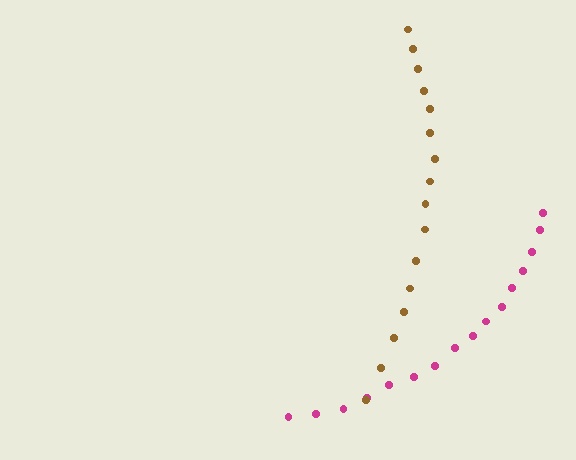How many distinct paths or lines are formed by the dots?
There are 2 distinct paths.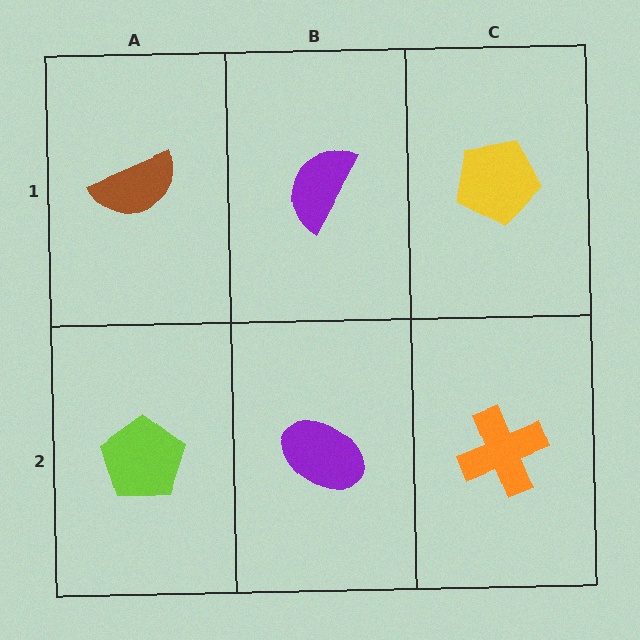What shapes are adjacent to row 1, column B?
A purple ellipse (row 2, column B), a brown semicircle (row 1, column A), a yellow pentagon (row 1, column C).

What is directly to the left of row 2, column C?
A purple ellipse.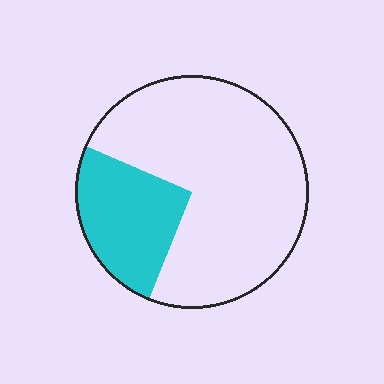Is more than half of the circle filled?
No.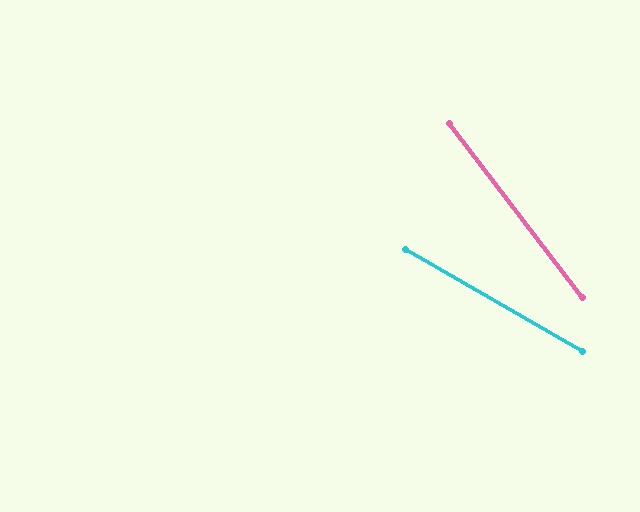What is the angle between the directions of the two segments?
Approximately 23 degrees.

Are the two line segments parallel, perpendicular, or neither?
Neither parallel nor perpendicular — they differ by about 23°.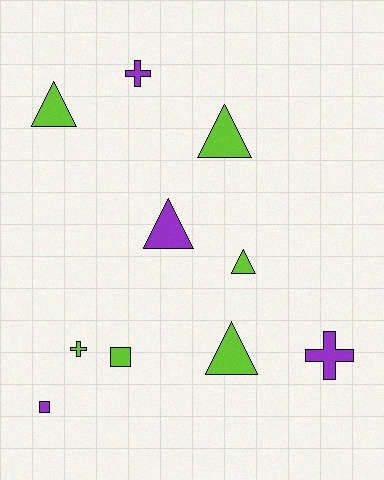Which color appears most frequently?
Lime, with 6 objects.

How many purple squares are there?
There is 1 purple square.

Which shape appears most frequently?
Triangle, with 5 objects.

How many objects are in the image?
There are 10 objects.